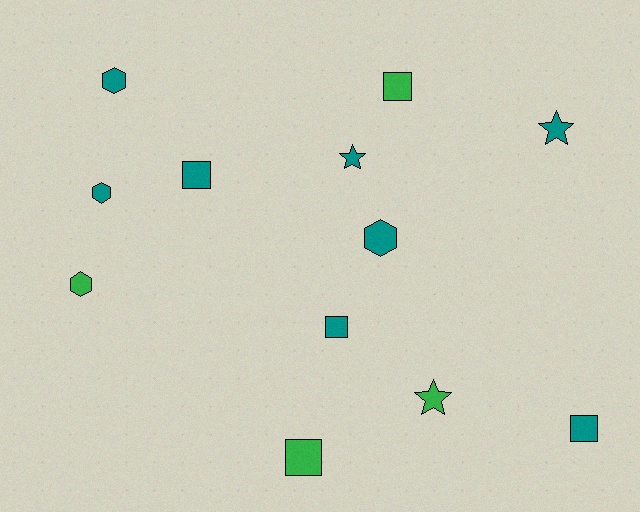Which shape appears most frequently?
Square, with 5 objects.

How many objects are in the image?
There are 12 objects.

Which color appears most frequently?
Teal, with 8 objects.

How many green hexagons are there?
There is 1 green hexagon.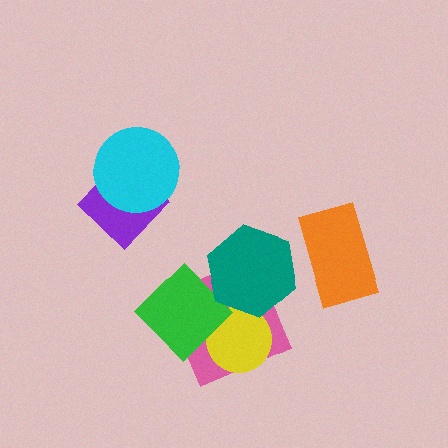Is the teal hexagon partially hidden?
No, no other shape covers it.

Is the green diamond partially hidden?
Yes, it is partially covered by another shape.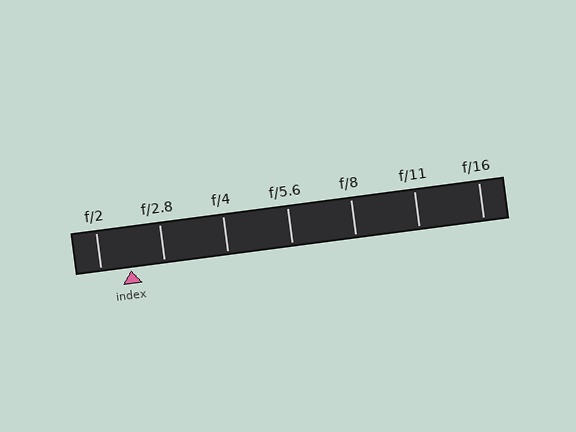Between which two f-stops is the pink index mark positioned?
The index mark is between f/2 and f/2.8.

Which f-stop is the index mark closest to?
The index mark is closest to f/2.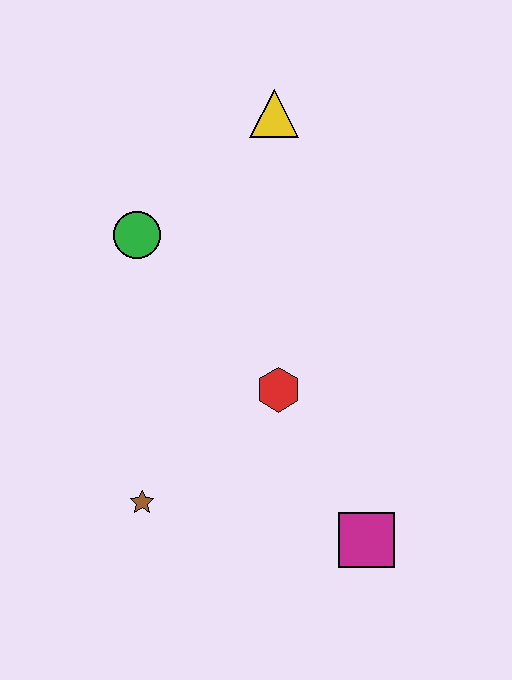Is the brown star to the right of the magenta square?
No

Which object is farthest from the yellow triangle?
The magenta square is farthest from the yellow triangle.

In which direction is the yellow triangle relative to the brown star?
The yellow triangle is above the brown star.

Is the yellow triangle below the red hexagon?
No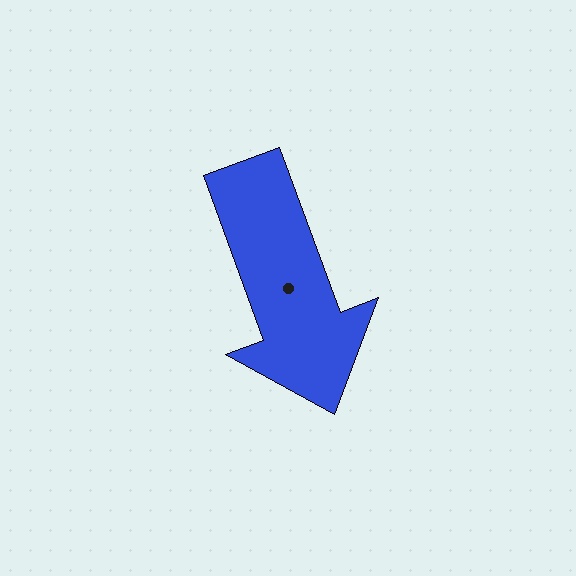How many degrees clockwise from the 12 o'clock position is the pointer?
Approximately 160 degrees.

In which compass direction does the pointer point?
South.